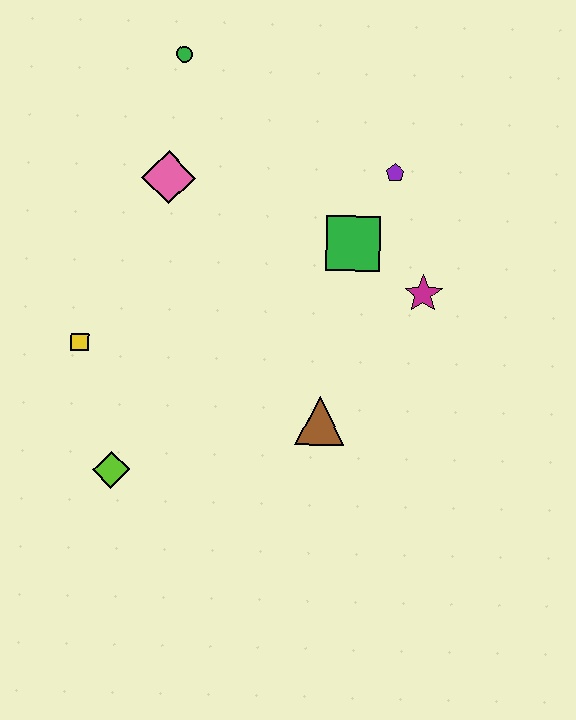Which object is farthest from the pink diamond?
The lime diamond is farthest from the pink diamond.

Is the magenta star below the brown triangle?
No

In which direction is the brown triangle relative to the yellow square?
The brown triangle is to the right of the yellow square.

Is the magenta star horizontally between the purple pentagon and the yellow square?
No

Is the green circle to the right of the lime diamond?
Yes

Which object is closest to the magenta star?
The green square is closest to the magenta star.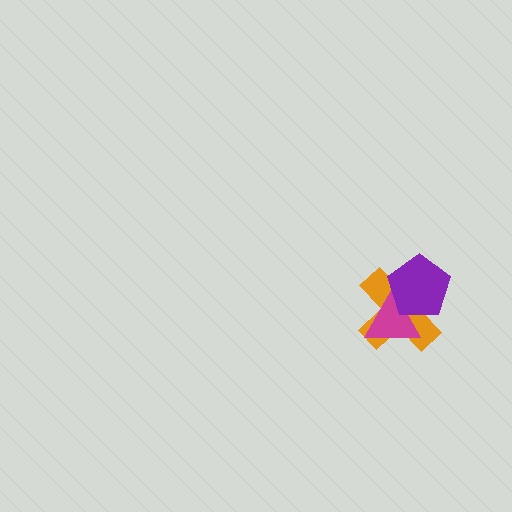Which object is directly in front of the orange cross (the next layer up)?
The magenta triangle is directly in front of the orange cross.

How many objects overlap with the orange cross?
2 objects overlap with the orange cross.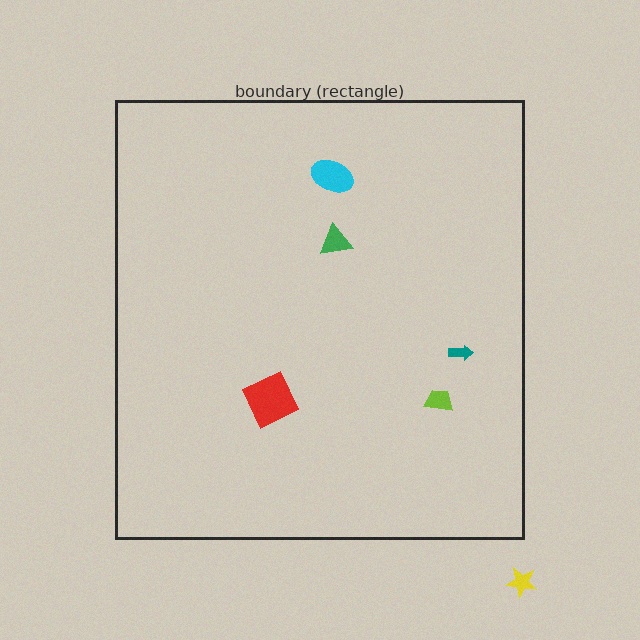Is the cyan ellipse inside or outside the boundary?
Inside.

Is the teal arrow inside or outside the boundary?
Inside.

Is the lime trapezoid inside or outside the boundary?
Inside.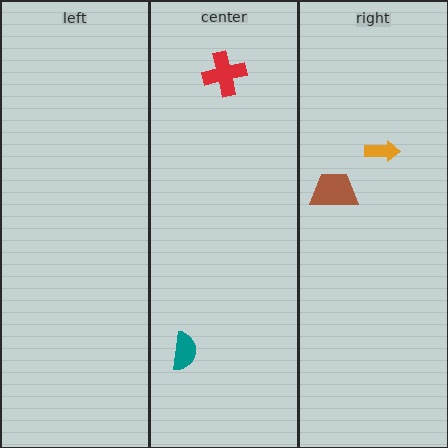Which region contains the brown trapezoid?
The right region.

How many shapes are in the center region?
2.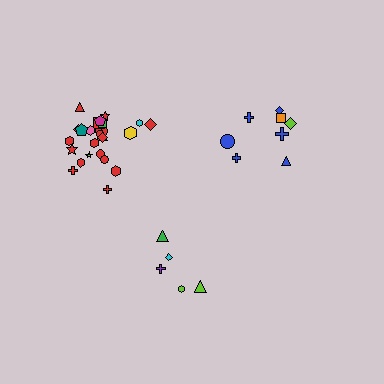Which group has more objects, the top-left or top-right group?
The top-left group.